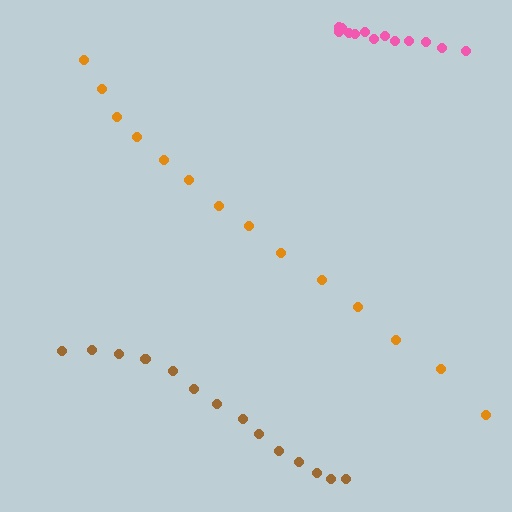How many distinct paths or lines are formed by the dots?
There are 3 distinct paths.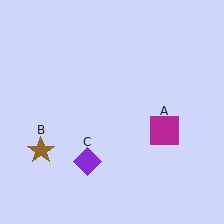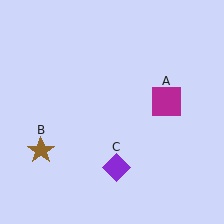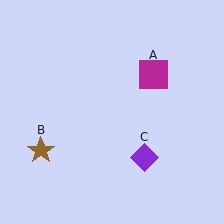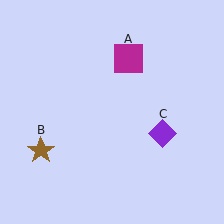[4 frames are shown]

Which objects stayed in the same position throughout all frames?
Brown star (object B) remained stationary.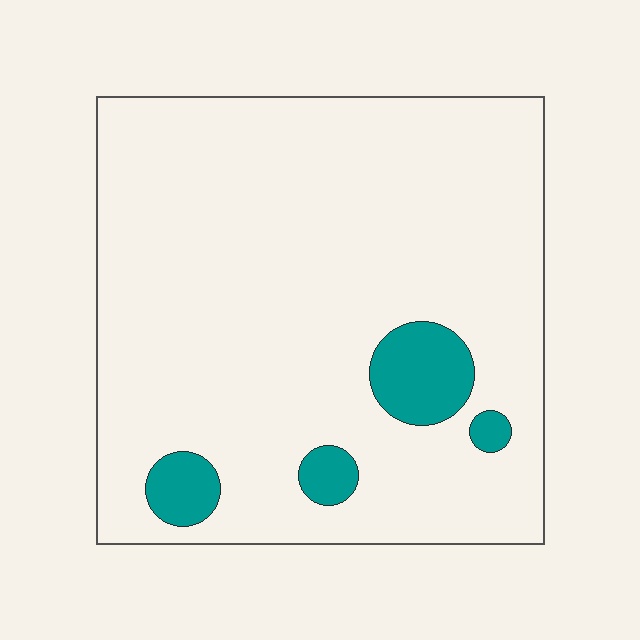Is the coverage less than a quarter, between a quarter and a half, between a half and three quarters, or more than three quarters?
Less than a quarter.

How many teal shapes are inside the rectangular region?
4.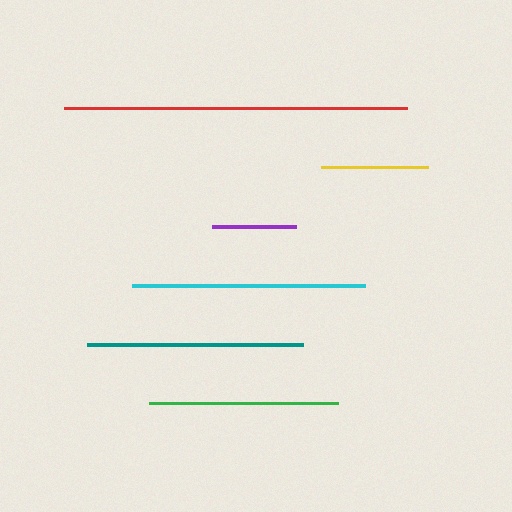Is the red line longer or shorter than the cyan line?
The red line is longer than the cyan line.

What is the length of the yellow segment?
The yellow segment is approximately 107 pixels long.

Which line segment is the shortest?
The purple line is the shortest at approximately 85 pixels.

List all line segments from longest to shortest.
From longest to shortest: red, cyan, teal, green, yellow, purple.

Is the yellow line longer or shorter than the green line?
The green line is longer than the yellow line.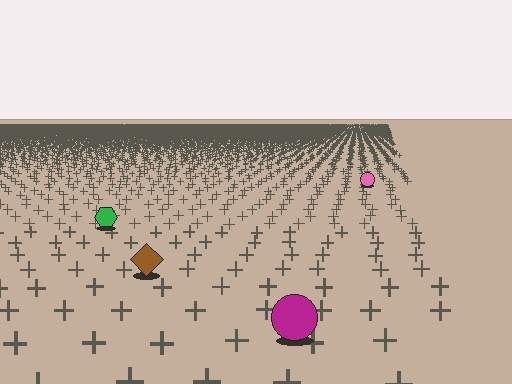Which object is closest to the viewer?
The magenta circle is closest. The texture marks near it are larger and more spread out.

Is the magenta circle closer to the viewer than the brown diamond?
Yes. The magenta circle is closer — you can tell from the texture gradient: the ground texture is coarser near it.